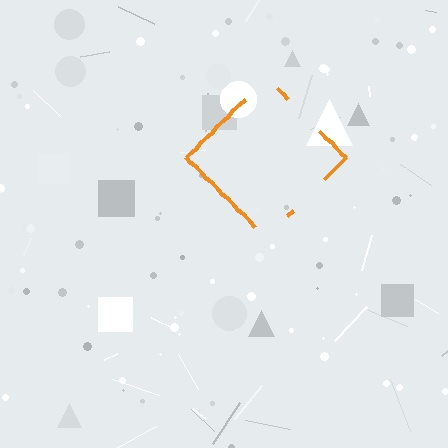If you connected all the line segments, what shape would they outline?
They would outline a diamond.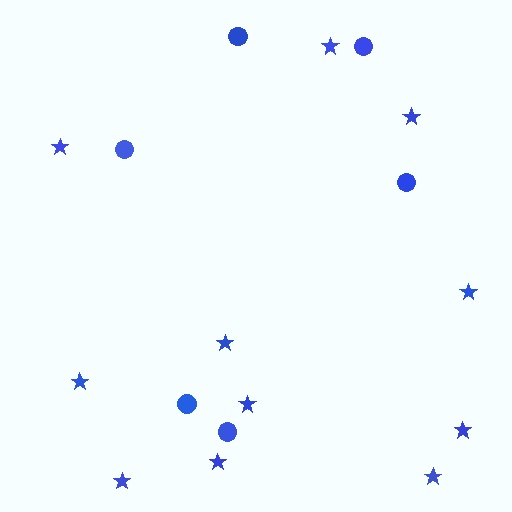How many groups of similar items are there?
There are 2 groups: one group of circles (6) and one group of stars (11).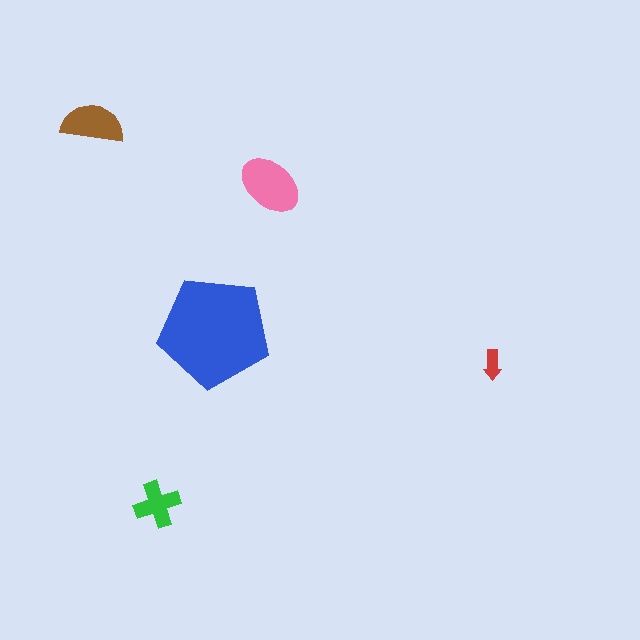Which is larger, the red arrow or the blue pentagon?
The blue pentagon.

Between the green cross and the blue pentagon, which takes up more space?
The blue pentagon.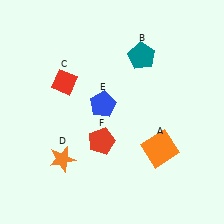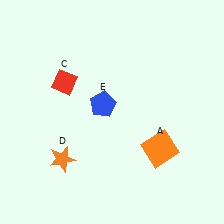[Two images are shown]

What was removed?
The teal pentagon (B), the red pentagon (F) were removed in Image 2.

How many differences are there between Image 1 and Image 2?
There are 2 differences between the two images.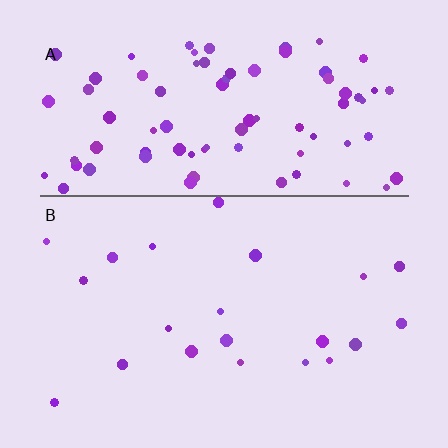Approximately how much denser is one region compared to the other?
Approximately 4.1× — region A over region B.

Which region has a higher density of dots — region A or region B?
A (the top).